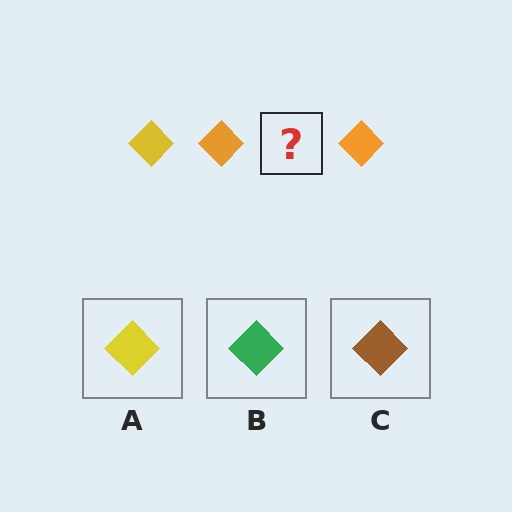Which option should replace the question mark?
Option A.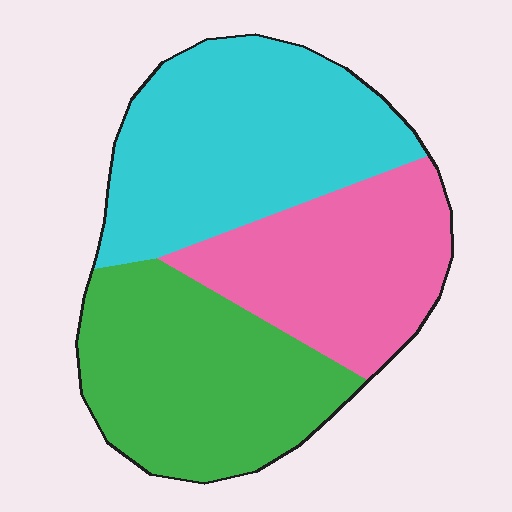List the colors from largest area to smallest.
From largest to smallest: cyan, green, pink.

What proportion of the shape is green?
Green covers about 35% of the shape.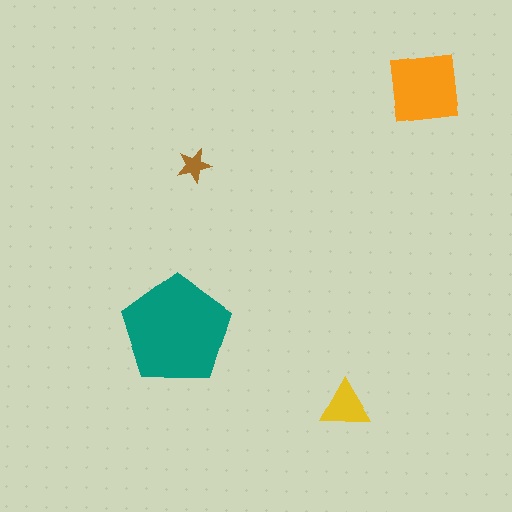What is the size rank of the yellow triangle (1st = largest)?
3rd.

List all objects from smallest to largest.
The brown star, the yellow triangle, the orange square, the teal pentagon.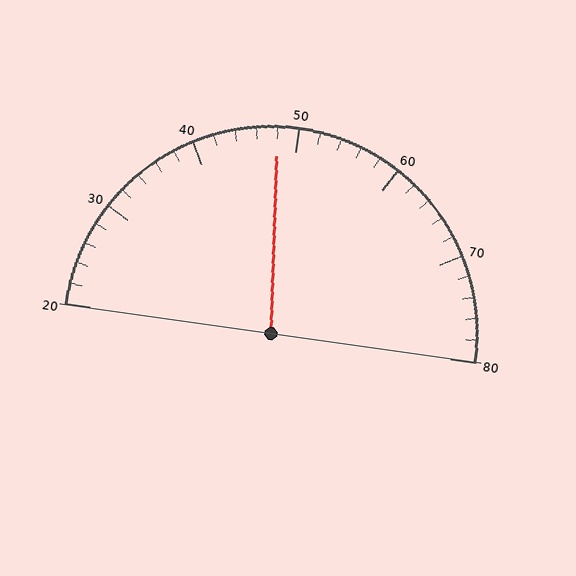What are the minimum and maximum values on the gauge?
The gauge ranges from 20 to 80.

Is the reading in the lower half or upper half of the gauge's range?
The reading is in the lower half of the range (20 to 80).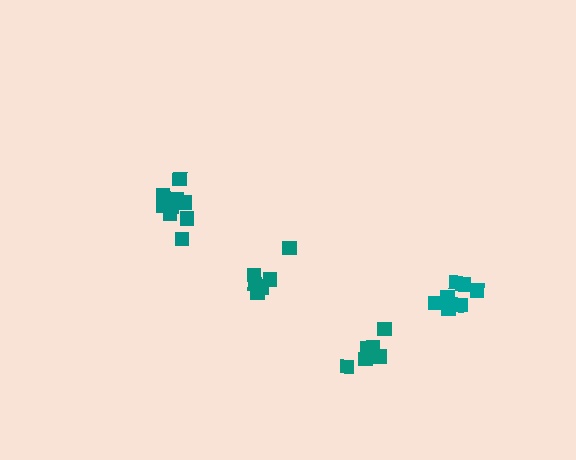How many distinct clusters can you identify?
There are 4 distinct clusters.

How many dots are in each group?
Group 1: 6 dots, Group 2: 7 dots, Group 3: 10 dots, Group 4: 8 dots (31 total).